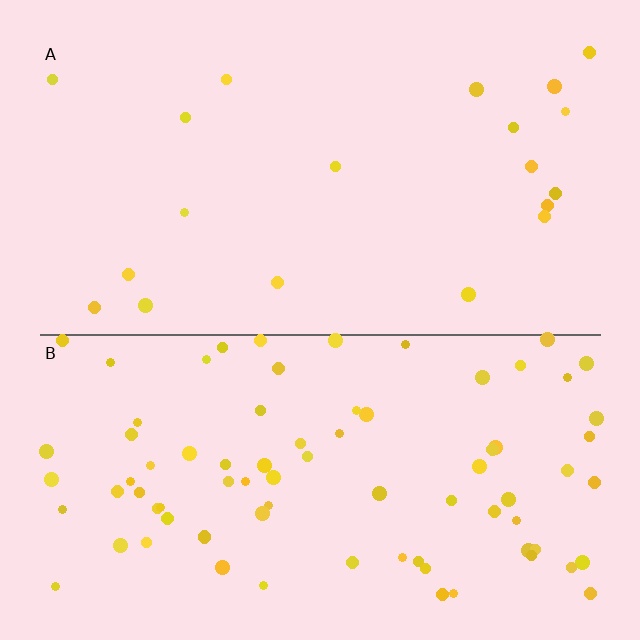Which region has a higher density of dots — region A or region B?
B (the bottom).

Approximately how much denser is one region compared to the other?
Approximately 4.1× — region B over region A.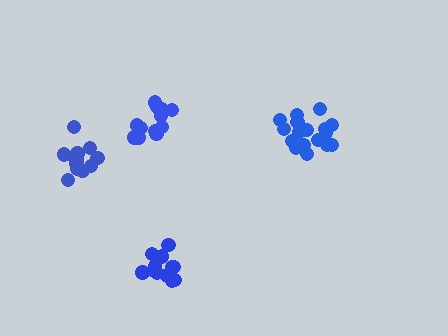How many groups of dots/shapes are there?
There are 4 groups.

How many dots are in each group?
Group 1: 13 dots, Group 2: 17 dots, Group 3: 12 dots, Group 4: 13 dots (55 total).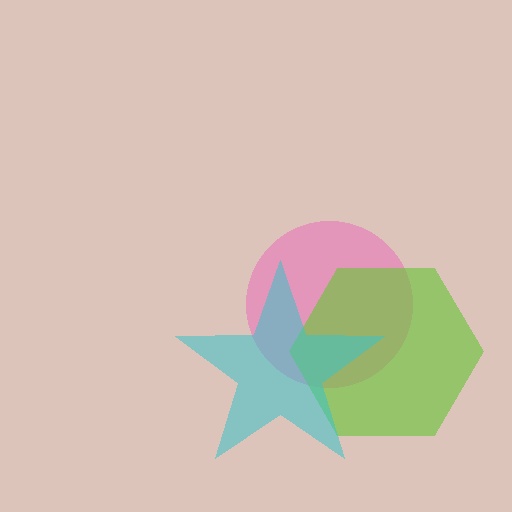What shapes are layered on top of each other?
The layered shapes are: a pink circle, a lime hexagon, a cyan star.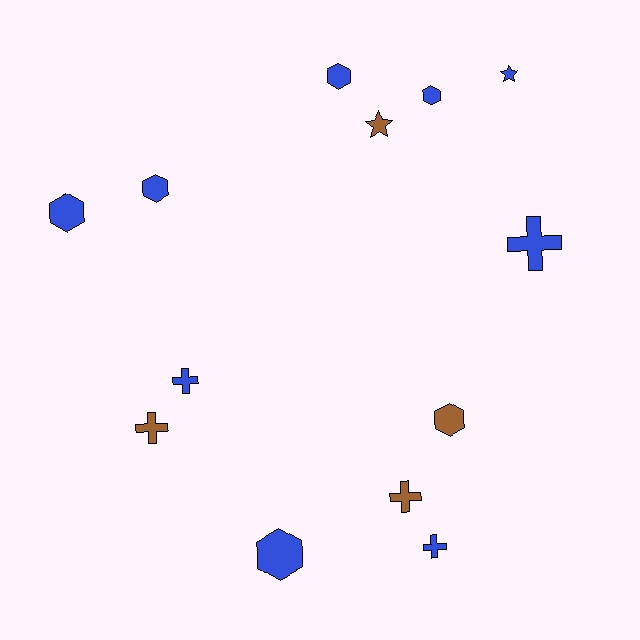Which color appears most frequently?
Blue, with 9 objects.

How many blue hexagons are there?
There are 5 blue hexagons.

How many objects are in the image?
There are 13 objects.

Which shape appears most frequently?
Hexagon, with 6 objects.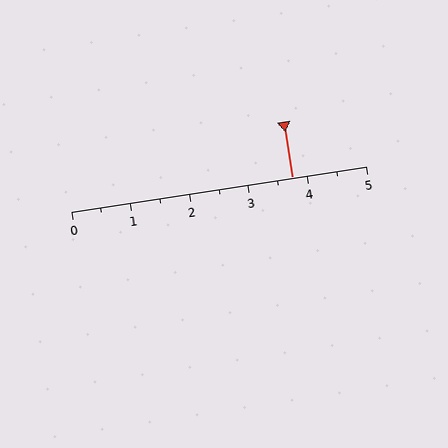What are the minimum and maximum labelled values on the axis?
The axis runs from 0 to 5.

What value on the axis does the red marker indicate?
The marker indicates approximately 3.8.